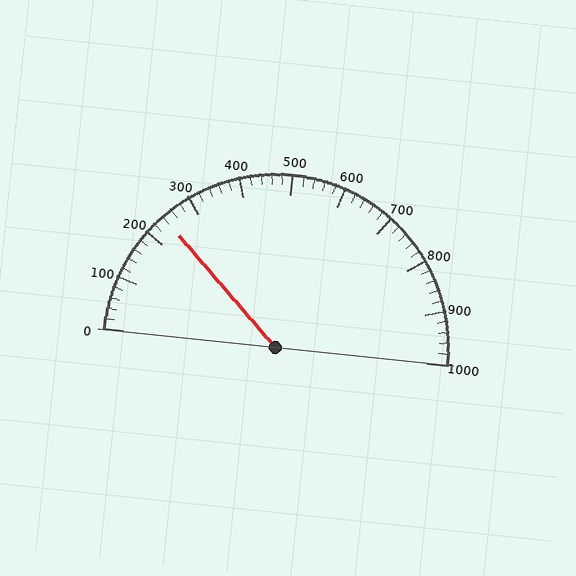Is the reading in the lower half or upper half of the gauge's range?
The reading is in the lower half of the range (0 to 1000).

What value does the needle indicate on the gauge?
The needle indicates approximately 240.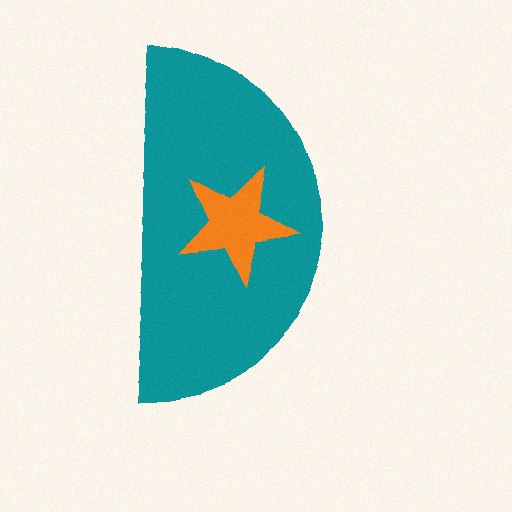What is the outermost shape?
The teal semicircle.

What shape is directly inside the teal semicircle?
The orange star.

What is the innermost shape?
The orange star.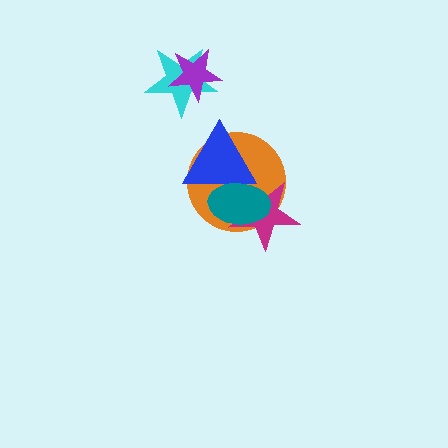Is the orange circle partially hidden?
Yes, it is partially covered by another shape.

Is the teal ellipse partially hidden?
No, no other shape covers it.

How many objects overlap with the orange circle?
3 objects overlap with the orange circle.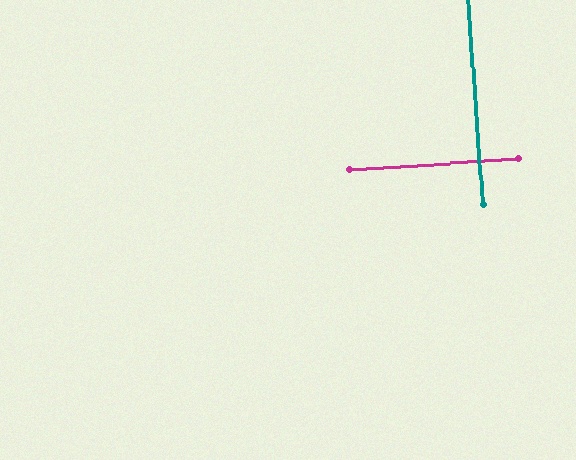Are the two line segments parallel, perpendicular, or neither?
Perpendicular — they meet at approximately 90°.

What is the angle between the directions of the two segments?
Approximately 90 degrees.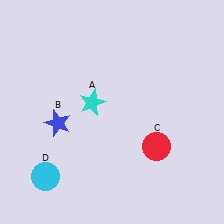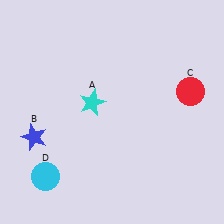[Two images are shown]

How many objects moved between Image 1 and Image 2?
2 objects moved between the two images.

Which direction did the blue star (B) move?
The blue star (B) moved left.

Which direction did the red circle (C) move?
The red circle (C) moved up.